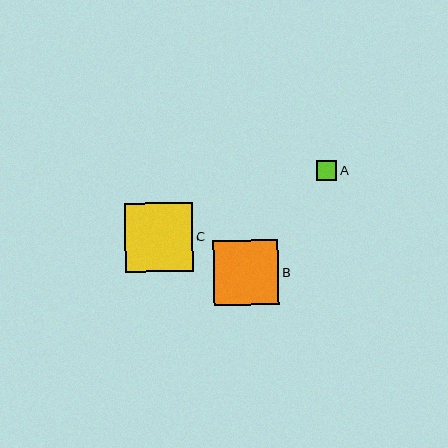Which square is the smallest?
Square A is the smallest with a size of approximately 21 pixels.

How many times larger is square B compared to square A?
Square B is approximately 3.1 times the size of square A.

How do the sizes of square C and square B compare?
Square C and square B are approximately the same size.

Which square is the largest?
Square C is the largest with a size of approximately 69 pixels.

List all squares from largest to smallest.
From largest to smallest: C, B, A.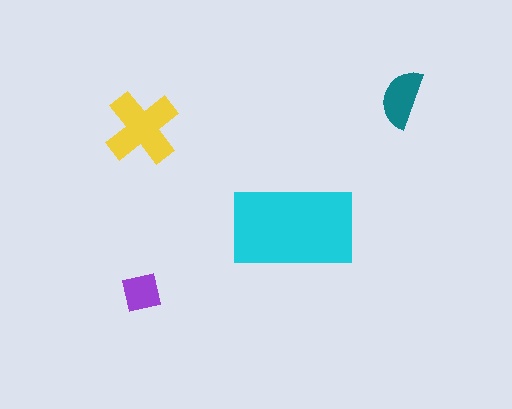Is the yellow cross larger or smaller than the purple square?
Larger.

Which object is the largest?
The cyan rectangle.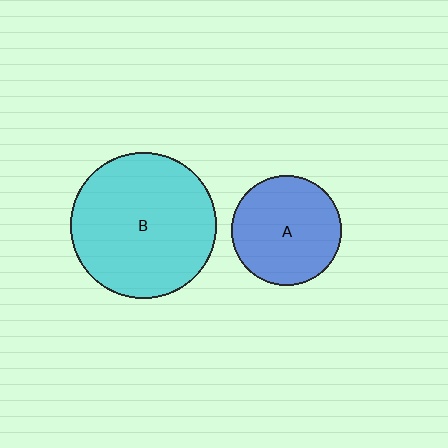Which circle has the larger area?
Circle B (cyan).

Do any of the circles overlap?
No, none of the circles overlap.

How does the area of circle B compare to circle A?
Approximately 1.8 times.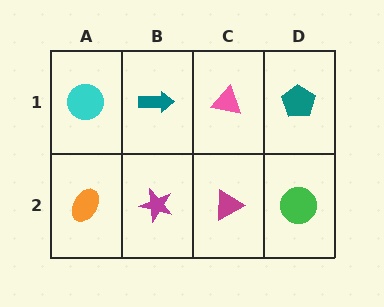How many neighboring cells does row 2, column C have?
3.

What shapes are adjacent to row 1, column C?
A magenta triangle (row 2, column C), a teal arrow (row 1, column B), a teal pentagon (row 1, column D).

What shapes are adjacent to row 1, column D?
A green circle (row 2, column D), a pink triangle (row 1, column C).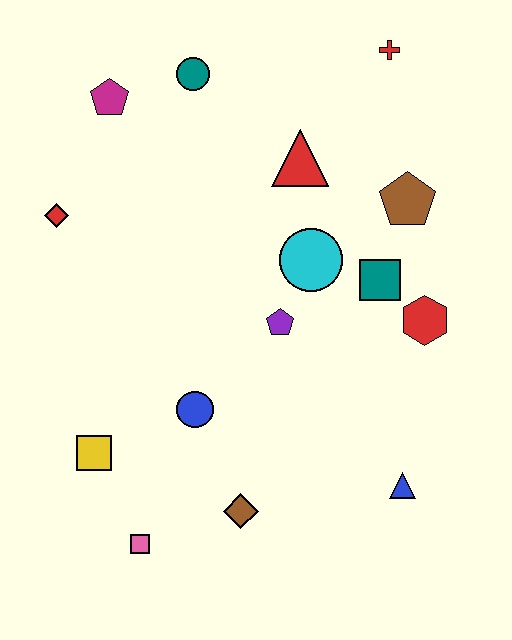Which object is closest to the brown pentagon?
The teal square is closest to the brown pentagon.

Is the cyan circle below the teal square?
No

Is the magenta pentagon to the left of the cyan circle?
Yes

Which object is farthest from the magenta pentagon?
The blue triangle is farthest from the magenta pentagon.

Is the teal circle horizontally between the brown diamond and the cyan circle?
No